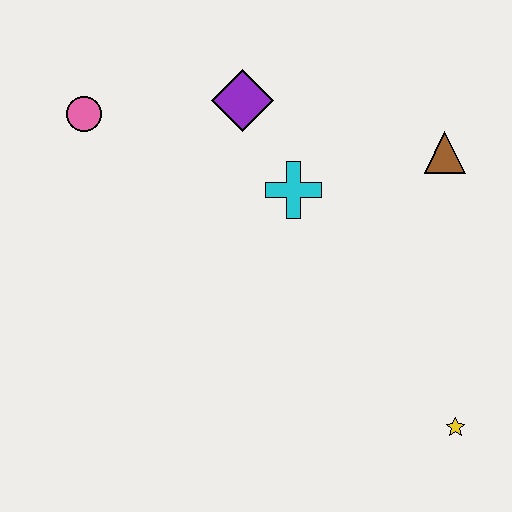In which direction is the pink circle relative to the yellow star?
The pink circle is to the left of the yellow star.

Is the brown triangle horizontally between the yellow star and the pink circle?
Yes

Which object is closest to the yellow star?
The brown triangle is closest to the yellow star.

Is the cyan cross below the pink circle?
Yes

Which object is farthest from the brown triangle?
The pink circle is farthest from the brown triangle.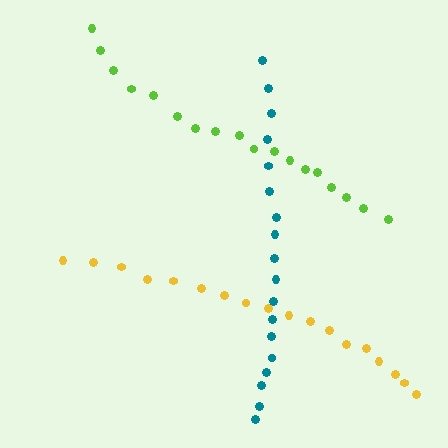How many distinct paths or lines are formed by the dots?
There are 3 distinct paths.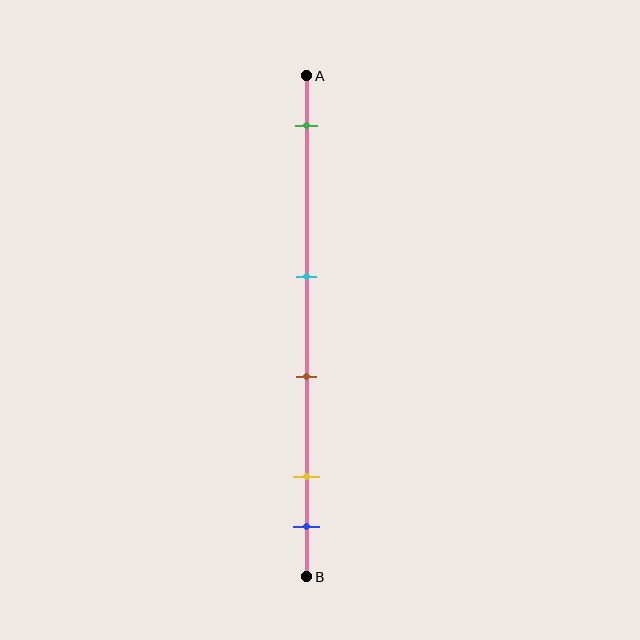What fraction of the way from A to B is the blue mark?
The blue mark is approximately 90% (0.9) of the way from A to B.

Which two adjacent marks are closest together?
The yellow and blue marks are the closest adjacent pair.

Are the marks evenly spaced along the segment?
No, the marks are not evenly spaced.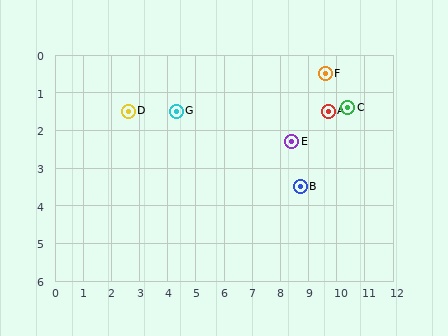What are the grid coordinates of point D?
Point D is at approximately (2.6, 1.5).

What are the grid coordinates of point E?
Point E is at approximately (8.4, 2.3).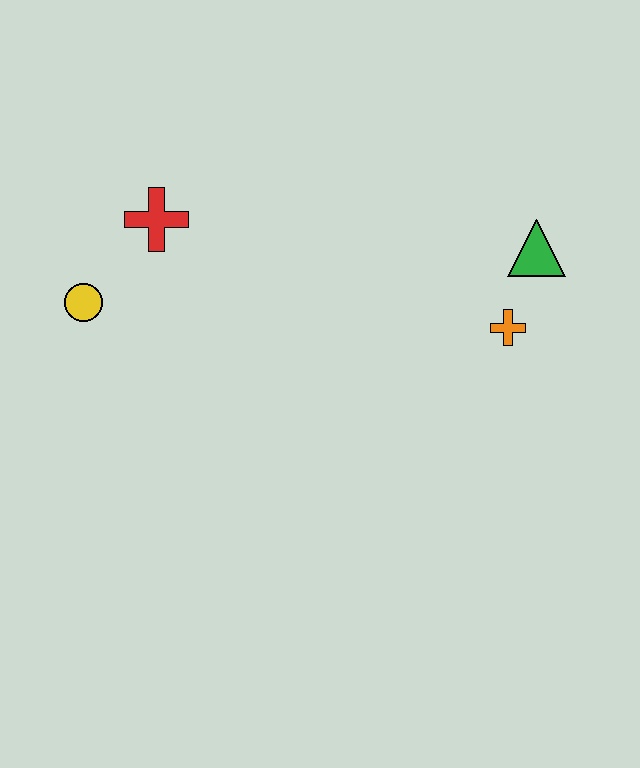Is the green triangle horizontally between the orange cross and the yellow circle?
No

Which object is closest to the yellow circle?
The red cross is closest to the yellow circle.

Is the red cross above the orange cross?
Yes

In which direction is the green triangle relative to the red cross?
The green triangle is to the right of the red cross.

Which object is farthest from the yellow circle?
The green triangle is farthest from the yellow circle.